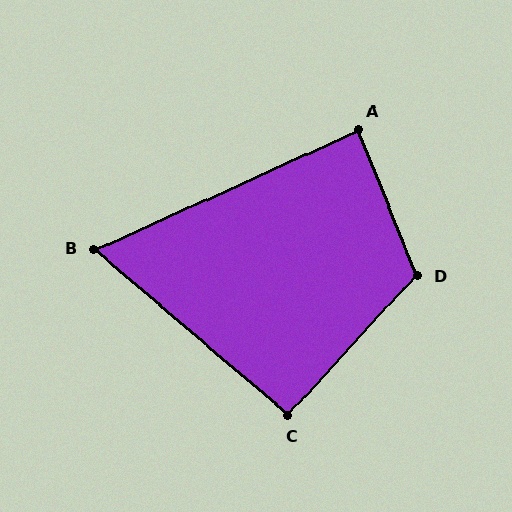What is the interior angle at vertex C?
Approximately 92 degrees (approximately right).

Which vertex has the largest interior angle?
D, at approximately 115 degrees.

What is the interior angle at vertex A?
Approximately 88 degrees (approximately right).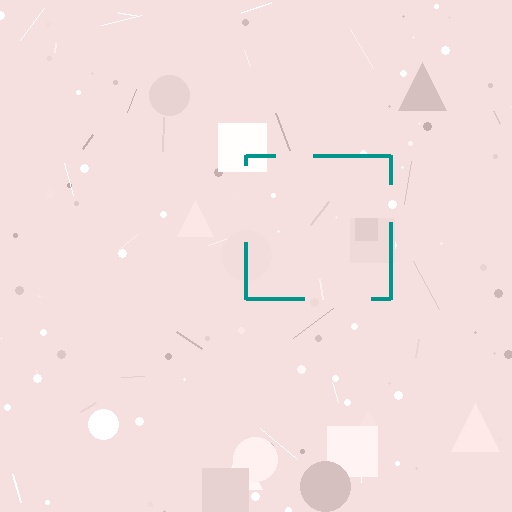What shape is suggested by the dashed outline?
The dashed outline suggests a square.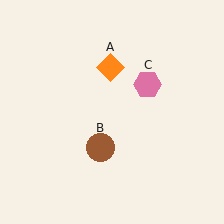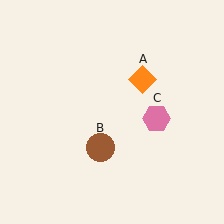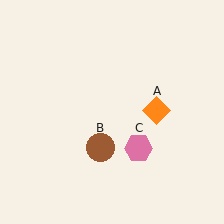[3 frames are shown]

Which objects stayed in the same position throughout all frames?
Brown circle (object B) remained stationary.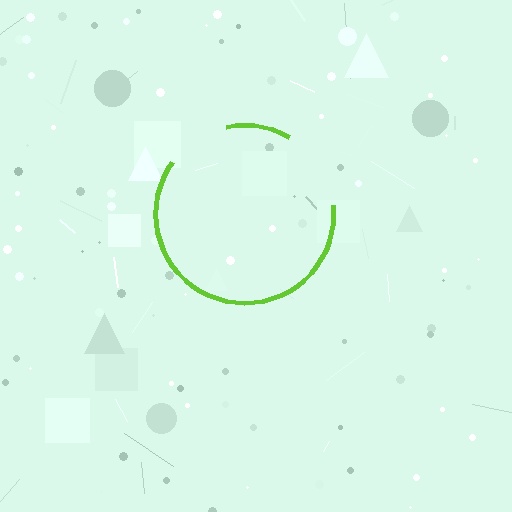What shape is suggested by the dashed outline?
The dashed outline suggests a circle.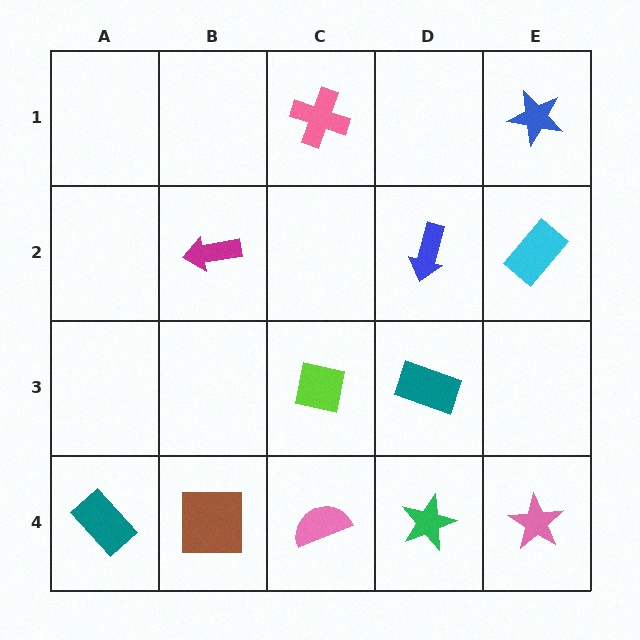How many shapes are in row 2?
3 shapes.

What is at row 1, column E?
A blue star.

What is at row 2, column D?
A blue arrow.